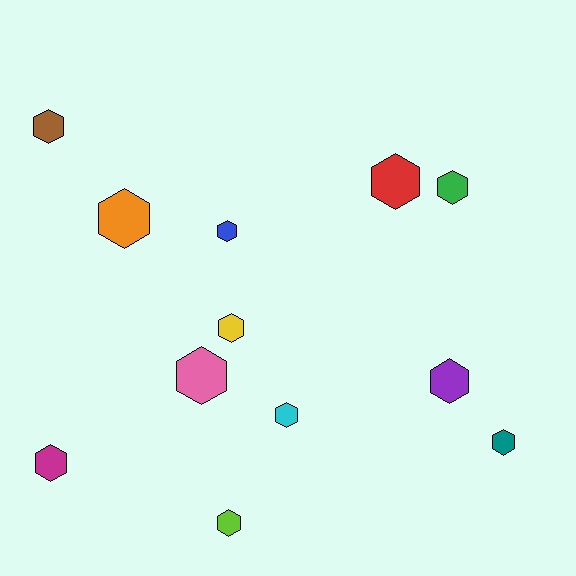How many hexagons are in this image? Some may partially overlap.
There are 12 hexagons.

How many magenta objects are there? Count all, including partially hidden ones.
There is 1 magenta object.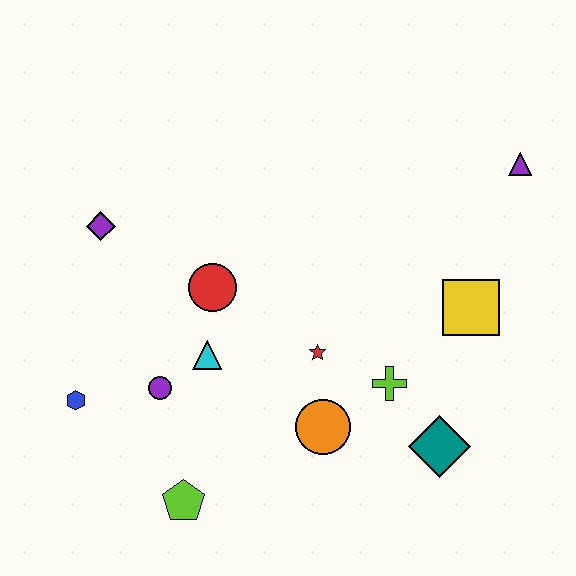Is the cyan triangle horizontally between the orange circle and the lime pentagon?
Yes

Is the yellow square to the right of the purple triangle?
No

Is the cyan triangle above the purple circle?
Yes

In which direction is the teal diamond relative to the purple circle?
The teal diamond is to the right of the purple circle.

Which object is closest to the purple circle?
The cyan triangle is closest to the purple circle.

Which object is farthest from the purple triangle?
The blue hexagon is farthest from the purple triangle.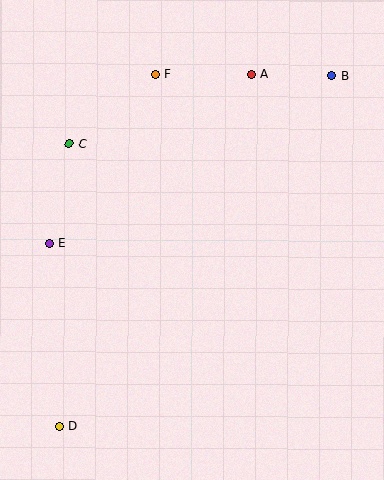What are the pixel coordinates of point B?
Point B is at (332, 75).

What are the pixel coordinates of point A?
Point A is at (251, 75).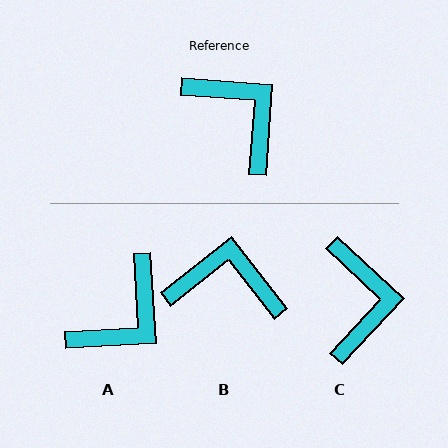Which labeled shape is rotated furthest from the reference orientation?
A, about 82 degrees away.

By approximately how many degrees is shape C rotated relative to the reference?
Approximately 39 degrees clockwise.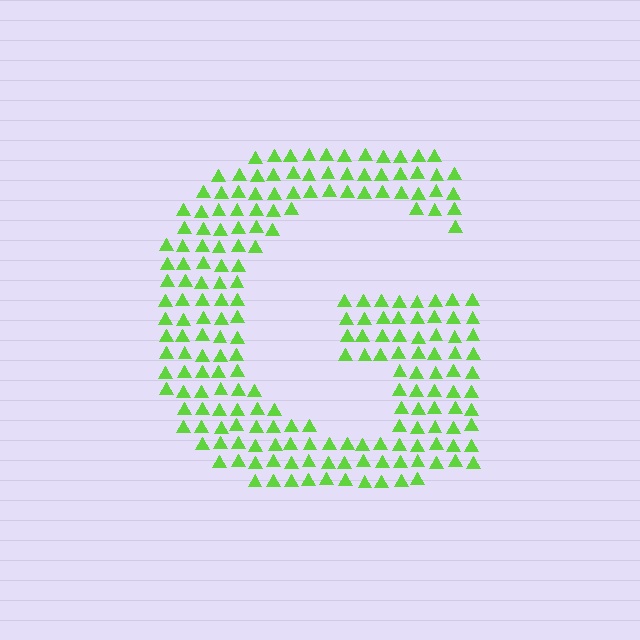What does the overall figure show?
The overall figure shows the letter G.